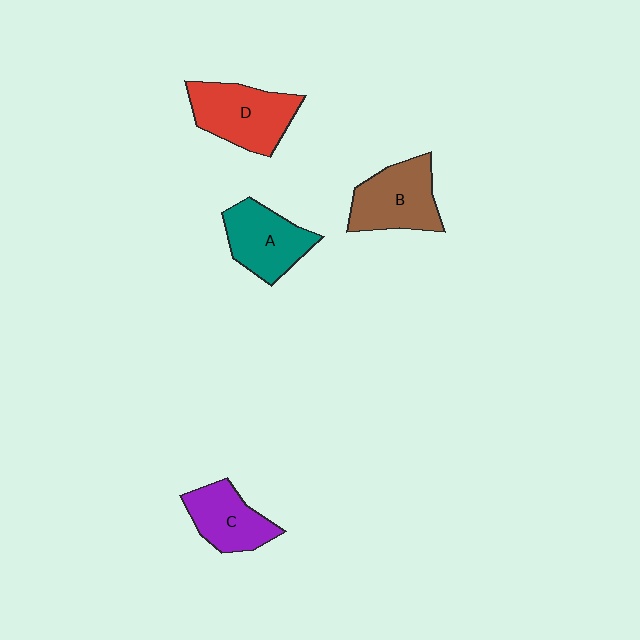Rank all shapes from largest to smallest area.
From largest to smallest: D (red), B (brown), A (teal), C (purple).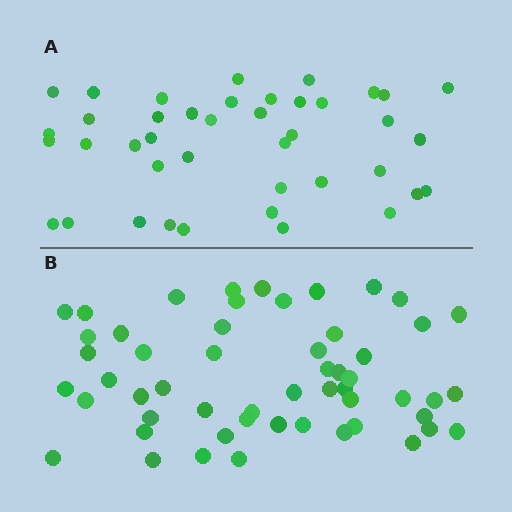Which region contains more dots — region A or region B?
Region B (the bottom region) has more dots.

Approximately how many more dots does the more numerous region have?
Region B has approximately 15 more dots than region A.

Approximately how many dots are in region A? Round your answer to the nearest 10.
About 40 dots. (The exact count is 41, which rounds to 40.)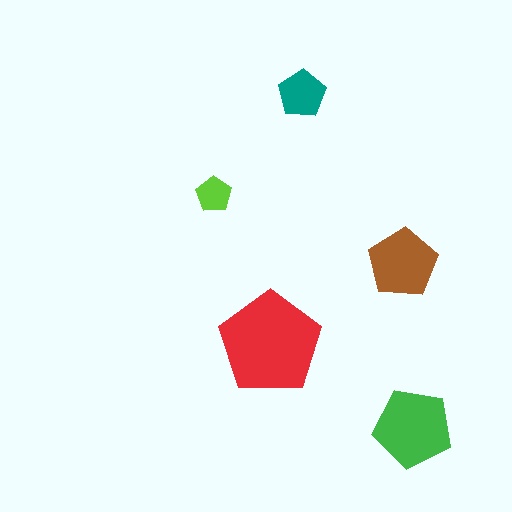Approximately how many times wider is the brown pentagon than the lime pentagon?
About 2 times wider.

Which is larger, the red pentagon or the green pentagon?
The red one.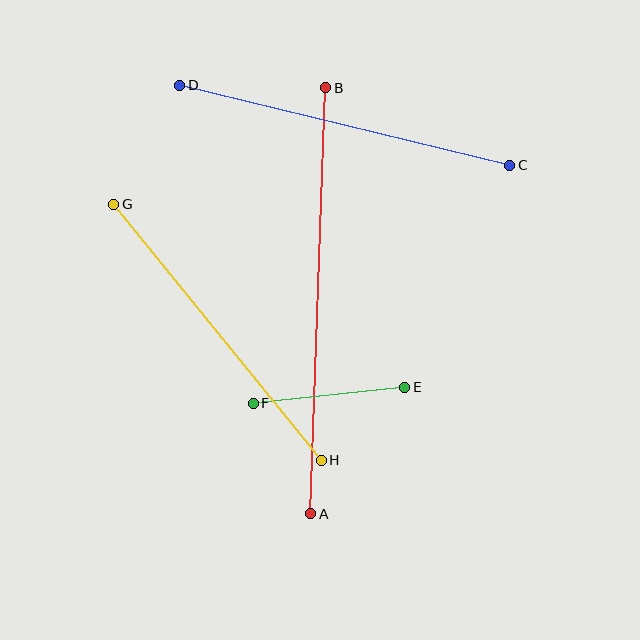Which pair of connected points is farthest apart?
Points A and B are farthest apart.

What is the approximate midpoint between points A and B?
The midpoint is at approximately (318, 301) pixels.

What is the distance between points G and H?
The distance is approximately 330 pixels.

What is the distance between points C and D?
The distance is approximately 340 pixels.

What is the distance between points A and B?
The distance is approximately 426 pixels.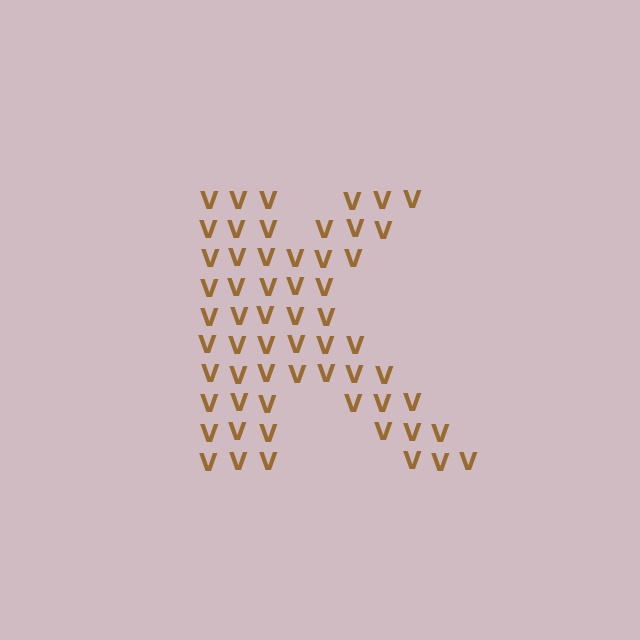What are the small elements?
The small elements are letter V's.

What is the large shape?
The large shape is the letter K.